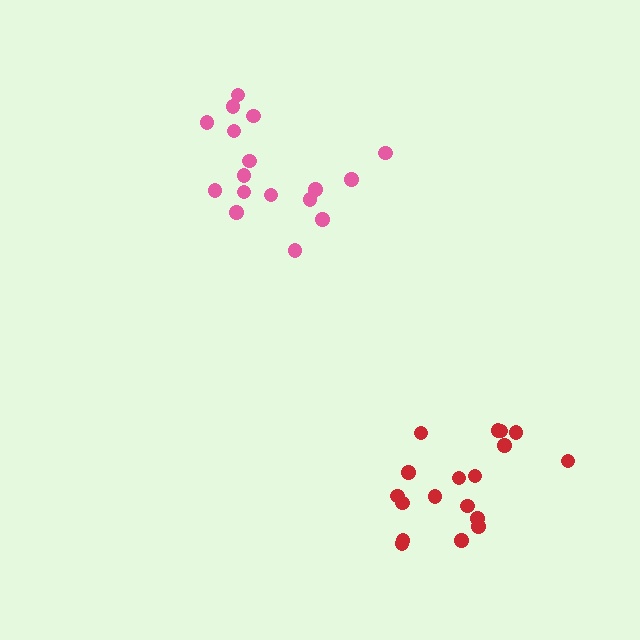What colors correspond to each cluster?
The clusters are colored: pink, red.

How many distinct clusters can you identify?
There are 2 distinct clusters.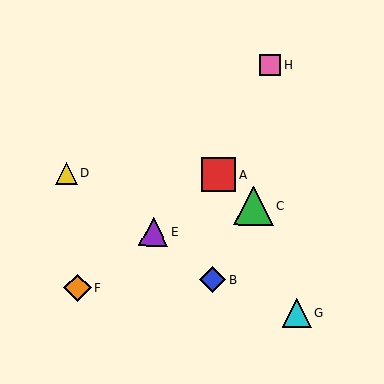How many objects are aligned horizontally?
2 objects (A, D) are aligned horizontally.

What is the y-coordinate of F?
Object F is at y≈288.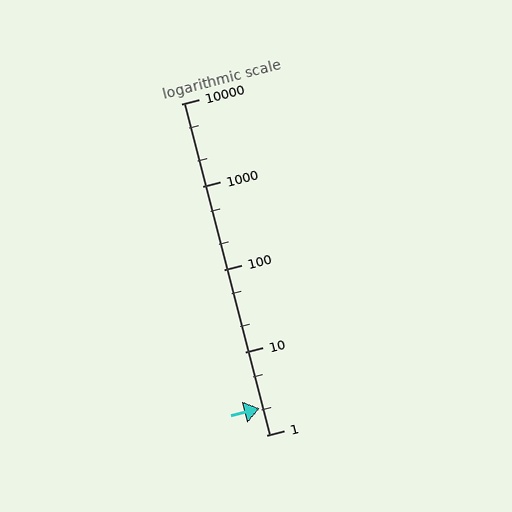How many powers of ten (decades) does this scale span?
The scale spans 4 decades, from 1 to 10000.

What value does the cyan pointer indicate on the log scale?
The pointer indicates approximately 2.1.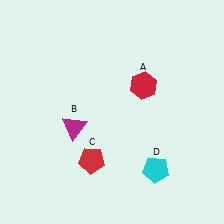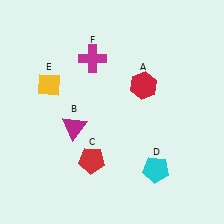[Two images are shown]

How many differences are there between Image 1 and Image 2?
There are 2 differences between the two images.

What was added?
A yellow diamond (E), a magenta cross (F) were added in Image 2.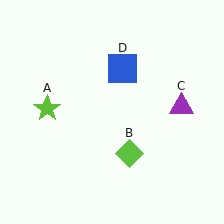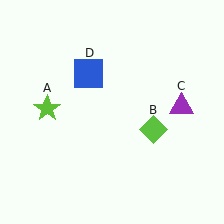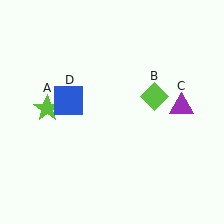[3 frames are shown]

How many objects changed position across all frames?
2 objects changed position: lime diamond (object B), blue square (object D).